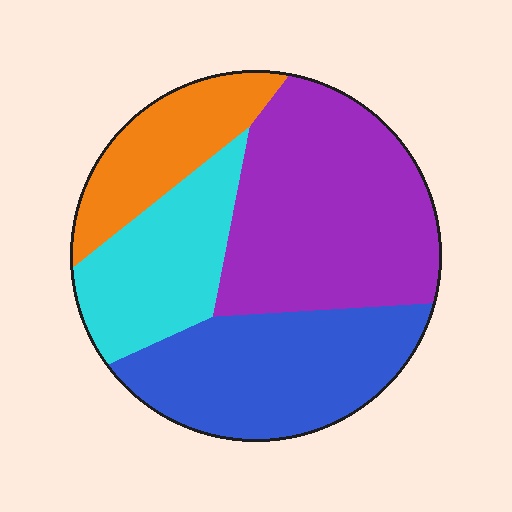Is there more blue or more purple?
Purple.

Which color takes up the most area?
Purple, at roughly 35%.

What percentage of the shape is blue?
Blue takes up about one quarter (1/4) of the shape.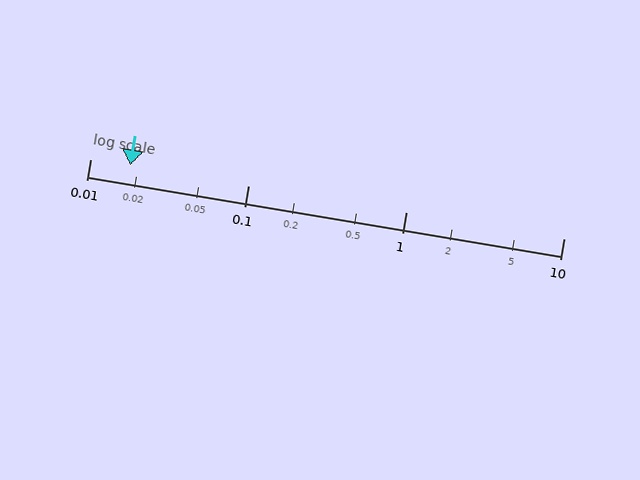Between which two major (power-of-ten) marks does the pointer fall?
The pointer is between 0.01 and 0.1.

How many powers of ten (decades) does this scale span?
The scale spans 3 decades, from 0.01 to 10.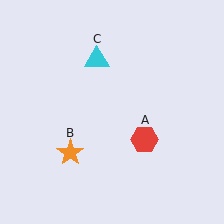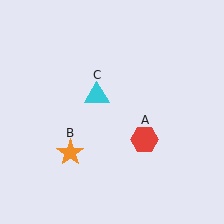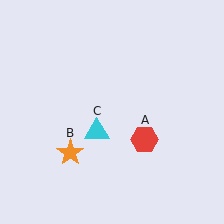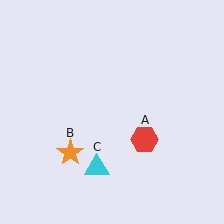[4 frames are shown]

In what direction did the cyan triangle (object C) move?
The cyan triangle (object C) moved down.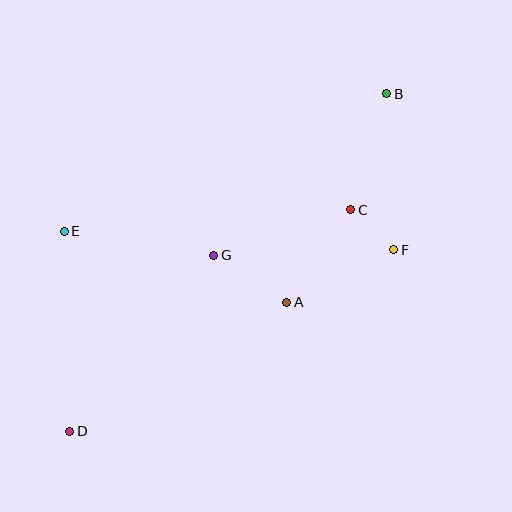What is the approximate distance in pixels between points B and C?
The distance between B and C is approximately 121 pixels.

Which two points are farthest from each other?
Points B and D are farthest from each other.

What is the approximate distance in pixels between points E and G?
The distance between E and G is approximately 151 pixels.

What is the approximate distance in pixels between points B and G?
The distance between B and G is approximately 236 pixels.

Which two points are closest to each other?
Points C and F are closest to each other.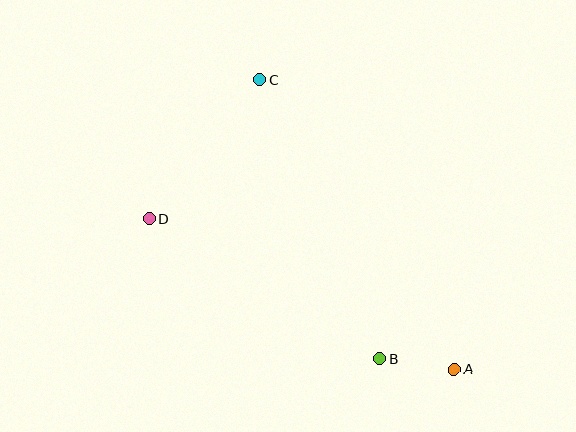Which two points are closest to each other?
Points A and B are closest to each other.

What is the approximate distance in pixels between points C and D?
The distance between C and D is approximately 178 pixels.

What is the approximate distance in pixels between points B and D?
The distance between B and D is approximately 270 pixels.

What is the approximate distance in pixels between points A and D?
The distance between A and D is approximately 340 pixels.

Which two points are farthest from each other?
Points A and C are farthest from each other.